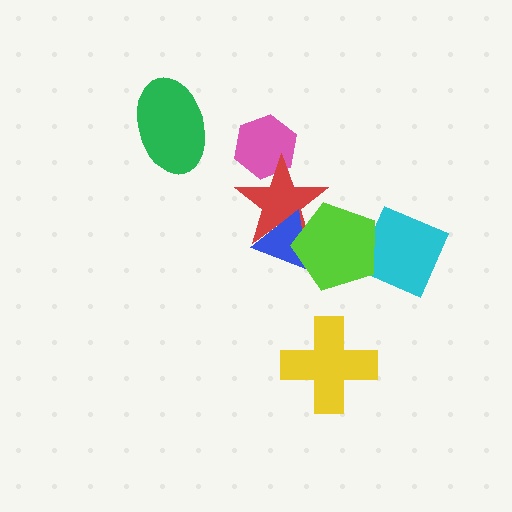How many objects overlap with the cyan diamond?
1 object overlaps with the cyan diamond.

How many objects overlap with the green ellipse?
0 objects overlap with the green ellipse.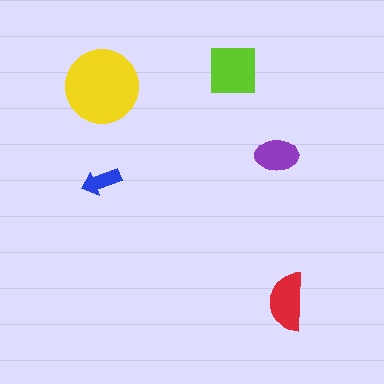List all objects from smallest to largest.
The blue arrow, the purple ellipse, the red semicircle, the lime square, the yellow circle.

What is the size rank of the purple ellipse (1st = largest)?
4th.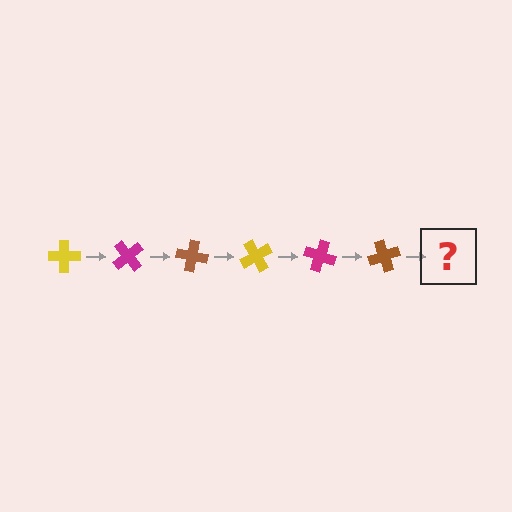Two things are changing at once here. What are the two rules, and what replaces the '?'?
The two rules are that it rotates 50 degrees each step and the color cycles through yellow, magenta, and brown. The '?' should be a yellow cross, rotated 300 degrees from the start.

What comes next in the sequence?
The next element should be a yellow cross, rotated 300 degrees from the start.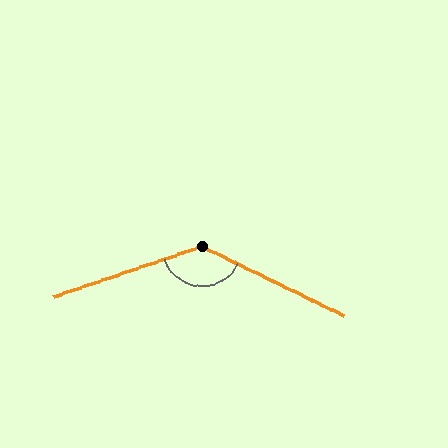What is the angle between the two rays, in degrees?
Approximately 135 degrees.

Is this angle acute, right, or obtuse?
It is obtuse.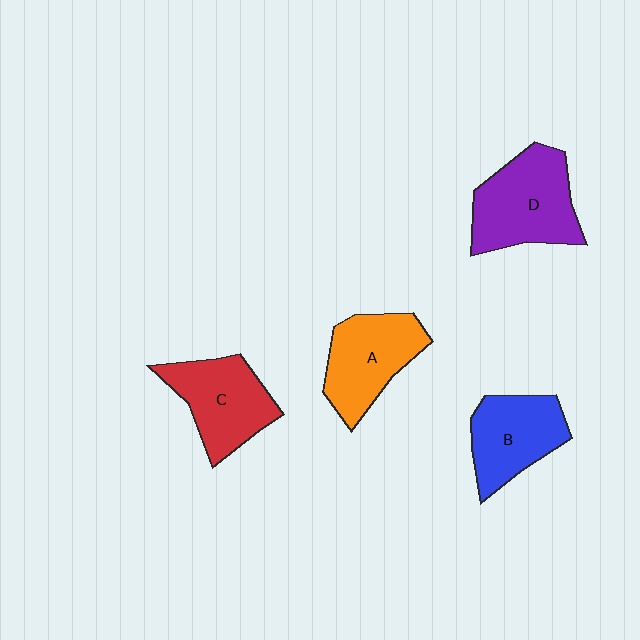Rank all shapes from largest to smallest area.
From largest to smallest: D (purple), A (orange), C (red), B (blue).